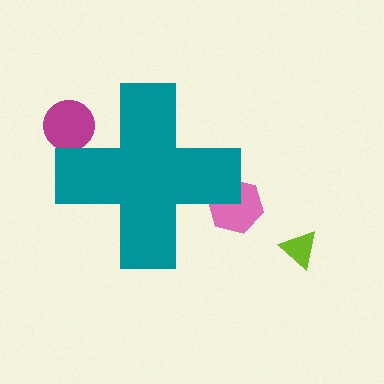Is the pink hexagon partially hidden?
Yes, the pink hexagon is partially hidden behind the teal cross.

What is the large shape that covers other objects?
A teal cross.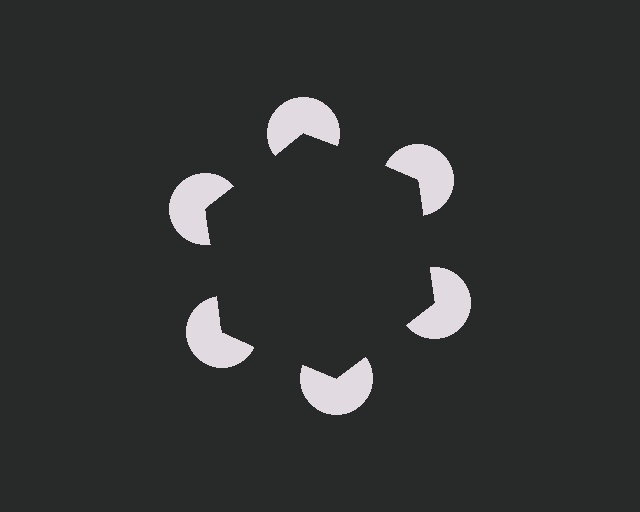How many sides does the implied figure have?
6 sides.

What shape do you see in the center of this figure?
An illusory hexagon — its edges are inferred from the aligned wedge cuts in the pac-man discs, not physically drawn.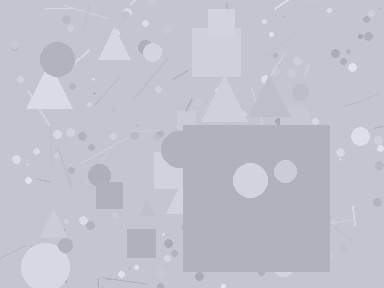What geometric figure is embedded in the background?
A square is embedded in the background.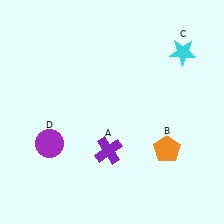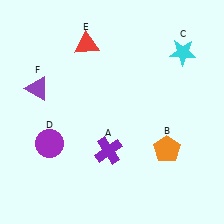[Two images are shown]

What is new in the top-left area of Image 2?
A red triangle (E) was added in the top-left area of Image 2.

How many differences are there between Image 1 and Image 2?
There are 2 differences between the two images.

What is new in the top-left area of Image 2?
A purple triangle (F) was added in the top-left area of Image 2.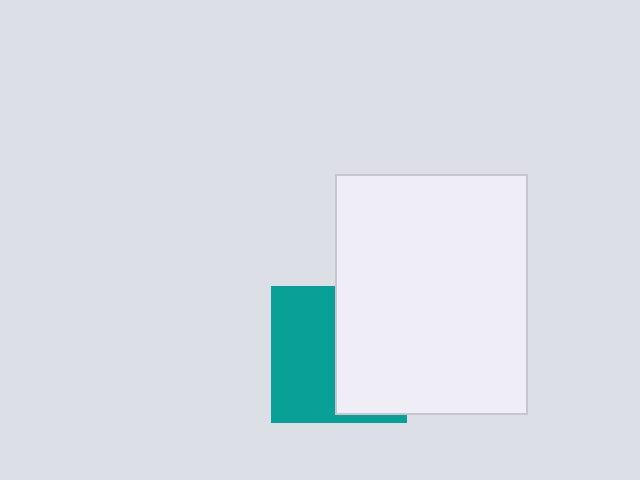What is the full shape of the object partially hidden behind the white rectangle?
The partially hidden object is a teal square.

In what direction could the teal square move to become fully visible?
The teal square could move left. That would shift it out from behind the white rectangle entirely.